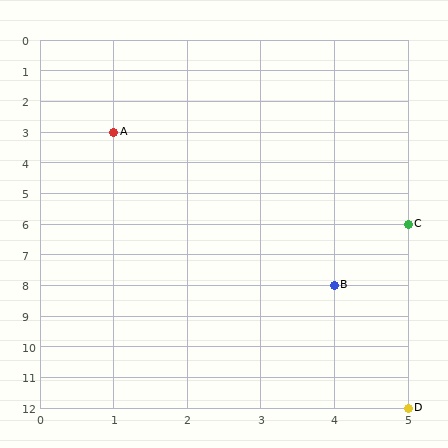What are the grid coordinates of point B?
Point B is at grid coordinates (4, 8).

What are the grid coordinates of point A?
Point A is at grid coordinates (1, 3).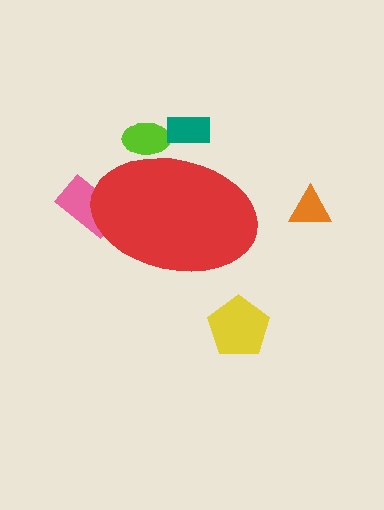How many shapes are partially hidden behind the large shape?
3 shapes are partially hidden.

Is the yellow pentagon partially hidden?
No, the yellow pentagon is fully visible.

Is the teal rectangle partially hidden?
Yes, the teal rectangle is partially hidden behind the red ellipse.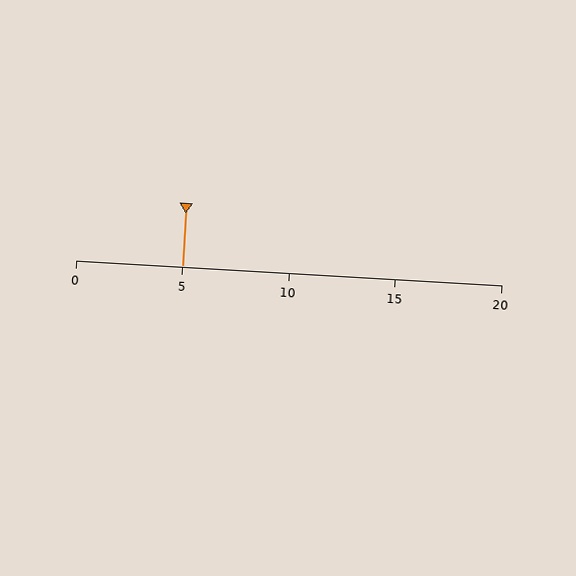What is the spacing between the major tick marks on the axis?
The major ticks are spaced 5 apart.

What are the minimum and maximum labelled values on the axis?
The axis runs from 0 to 20.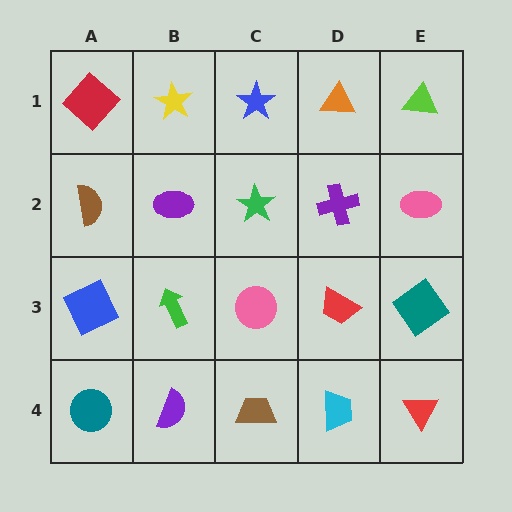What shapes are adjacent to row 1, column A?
A brown semicircle (row 2, column A), a yellow star (row 1, column B).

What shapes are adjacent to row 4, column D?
A red trapezoid (row 3, column D), a brown trapezoid (row 4, column C), a red triangle (row 4, column E).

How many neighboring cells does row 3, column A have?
3.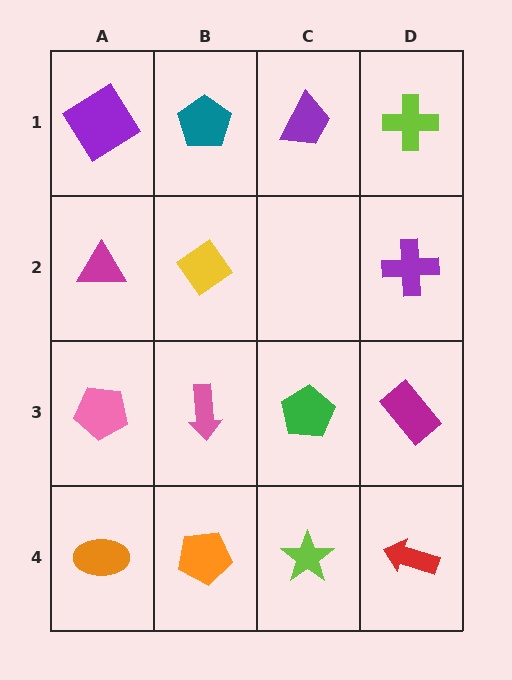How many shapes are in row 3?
4 shapes.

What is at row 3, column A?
A pink pentagon.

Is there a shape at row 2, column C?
No, that cell is empty.